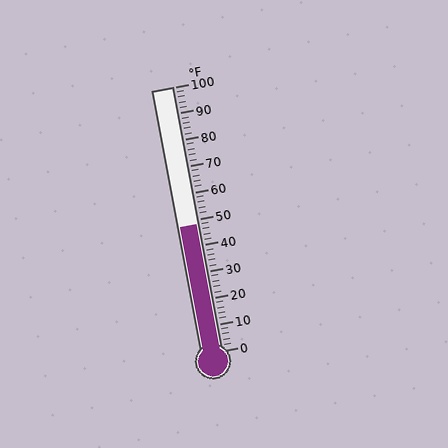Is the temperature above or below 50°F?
The temperature is below 50°F.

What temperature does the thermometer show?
The thermometer shows approximately 48°F.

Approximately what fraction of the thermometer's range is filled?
The thermometer is filled to approximately 50% of its range.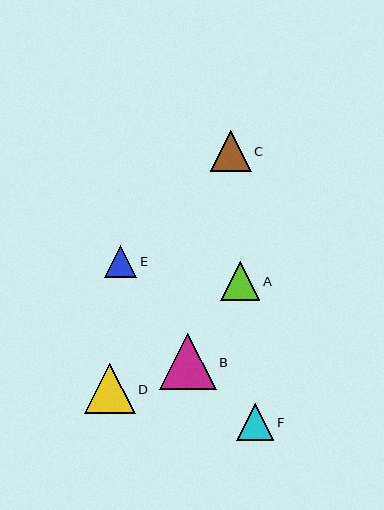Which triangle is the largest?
Triangle B is the largest with a size of approximately 56 pixels.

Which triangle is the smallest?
Triangle E is the smallest with a size of approximately 32 pixels.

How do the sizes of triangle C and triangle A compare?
Triangle C and triangle A are approximately the same size.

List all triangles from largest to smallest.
From largest to smallest: B, D, C, A, F, E.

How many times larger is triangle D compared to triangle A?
Triangle D is approximately 1.3 times the size of triangle A.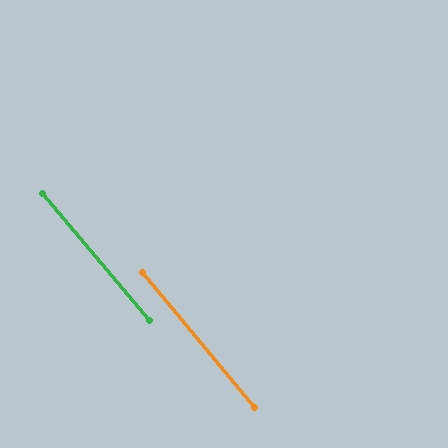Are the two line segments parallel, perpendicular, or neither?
Parallel — their directions differ by only 0.4°.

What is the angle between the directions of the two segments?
Approximately 0 degrees.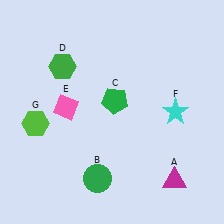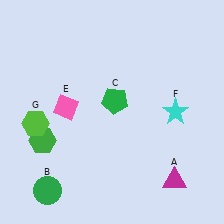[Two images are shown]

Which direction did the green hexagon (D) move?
The green hexagon (D) moved down.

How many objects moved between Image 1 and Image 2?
2 objects moved between the two images.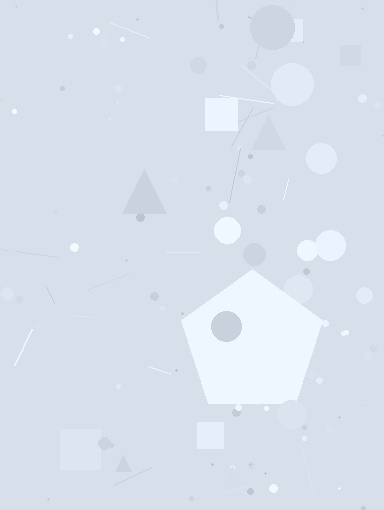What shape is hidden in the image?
A pentagon is hidden in the image.